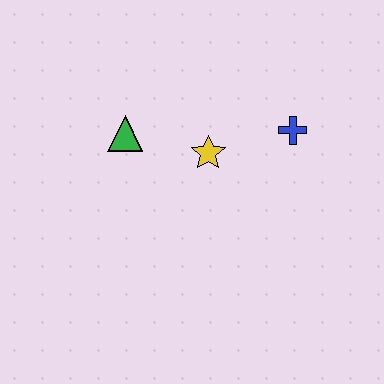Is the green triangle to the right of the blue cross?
No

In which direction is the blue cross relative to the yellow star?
The blue cross is to the right of the yellow star.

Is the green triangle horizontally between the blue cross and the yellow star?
No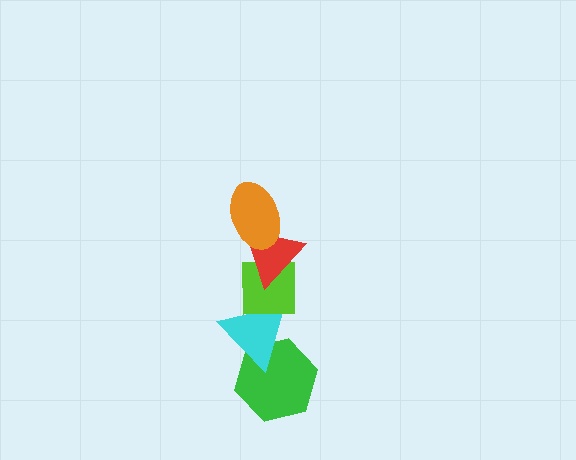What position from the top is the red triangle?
The red triangle is 2nd from the top.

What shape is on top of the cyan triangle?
The lime square is on top of the cyan triangle.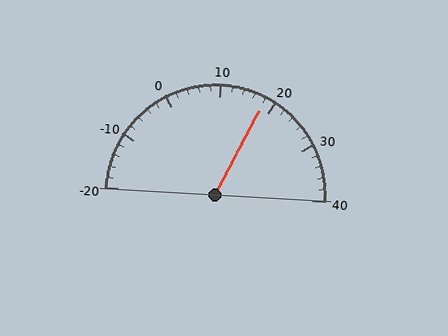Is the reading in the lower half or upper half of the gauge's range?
The reading is in the upper half of the range (-20 to 40).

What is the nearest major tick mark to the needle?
The nearest major tick mark is 20.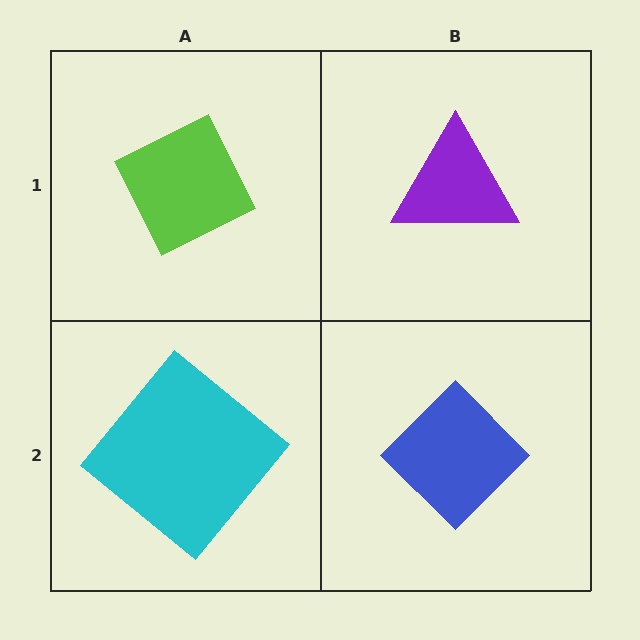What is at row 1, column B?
A purple triangle.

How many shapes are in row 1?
2 shapes.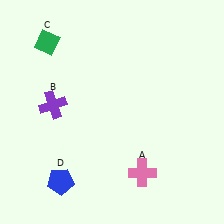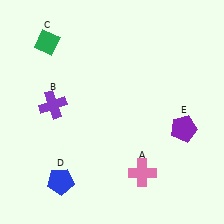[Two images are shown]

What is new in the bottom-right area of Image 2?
A purple pentagon (E) was added in the bottom-right area of Image 2.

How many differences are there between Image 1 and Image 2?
There is 1 difference between the two images.